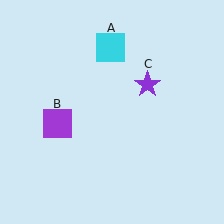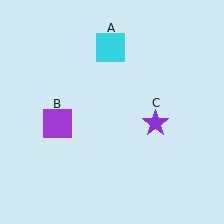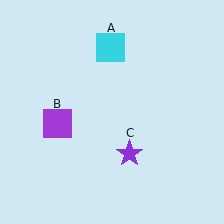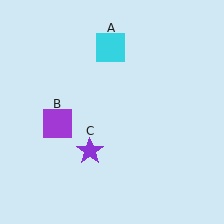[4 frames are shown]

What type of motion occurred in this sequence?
The purple star (object C) rotated clockwise around the center of the scene.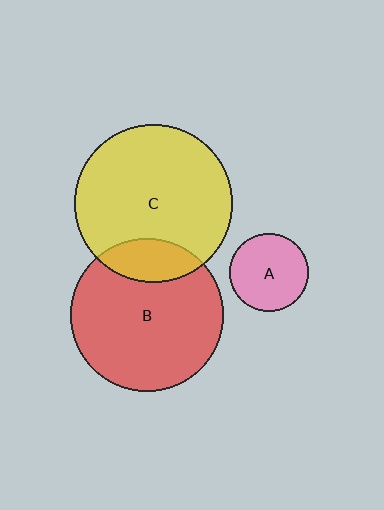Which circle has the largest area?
Circle C (yellow).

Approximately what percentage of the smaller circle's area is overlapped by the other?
Approximately 20%.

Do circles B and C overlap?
Yes.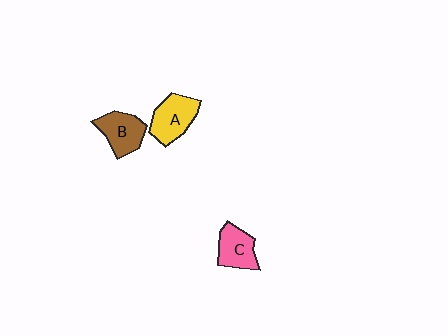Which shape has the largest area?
Shape A (yellow).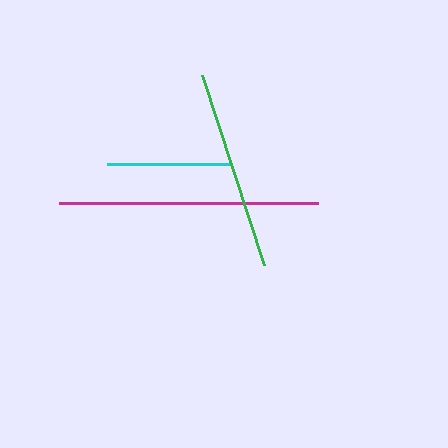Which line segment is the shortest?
The cyan line is the shortest at approximately 125 pixels.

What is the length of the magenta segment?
The magenta segment is approximately 258 pixels long.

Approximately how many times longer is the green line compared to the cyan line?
The green line is approximately 1.6 times the length of the cyan line.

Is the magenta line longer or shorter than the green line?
The magenta line is longer than the green line.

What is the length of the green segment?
The green segment is approximately 200 pixels long.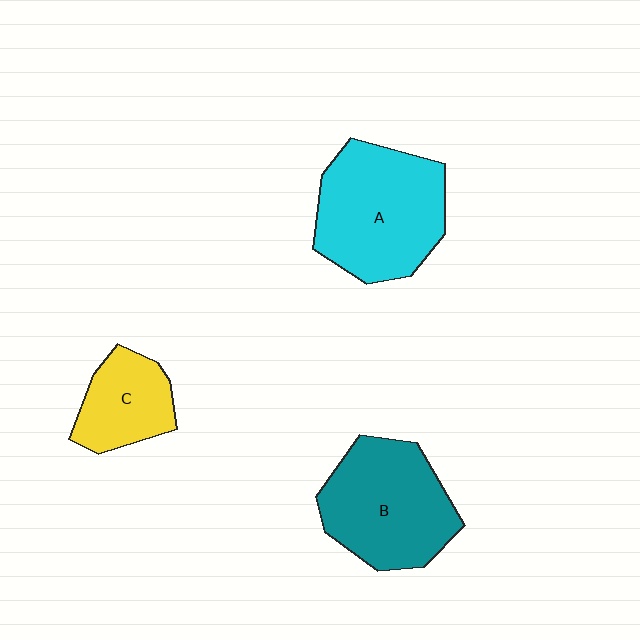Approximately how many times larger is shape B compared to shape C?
Approximately 1.8 times.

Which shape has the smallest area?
Shape C (yellow).